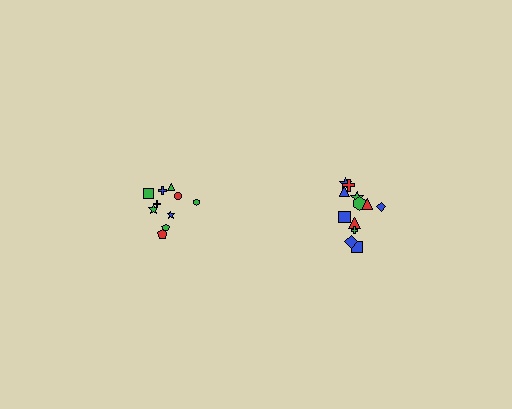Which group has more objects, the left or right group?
The right group.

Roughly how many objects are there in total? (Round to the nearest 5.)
Roughly 20 objects in total.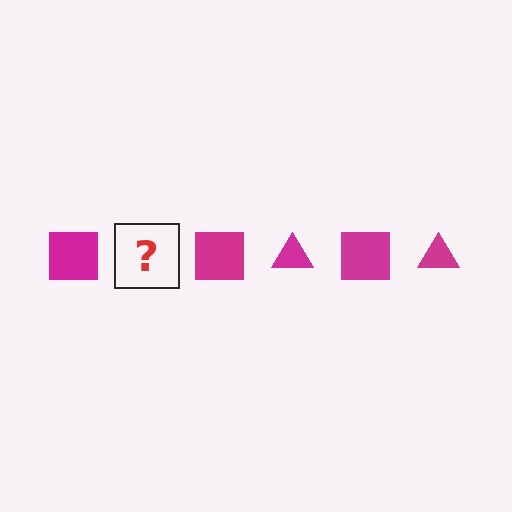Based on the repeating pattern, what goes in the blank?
The blank should be a magenta triangle.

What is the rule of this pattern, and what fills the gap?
The rule is that the pattern cycles through square, triangle shapes in magenta. The gap should be filled with a magenta triangle.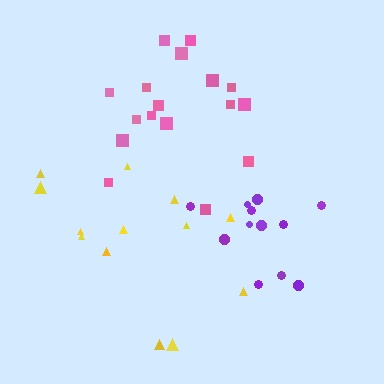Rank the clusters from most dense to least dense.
purple, pink, yellow.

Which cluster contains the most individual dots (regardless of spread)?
Pink (17).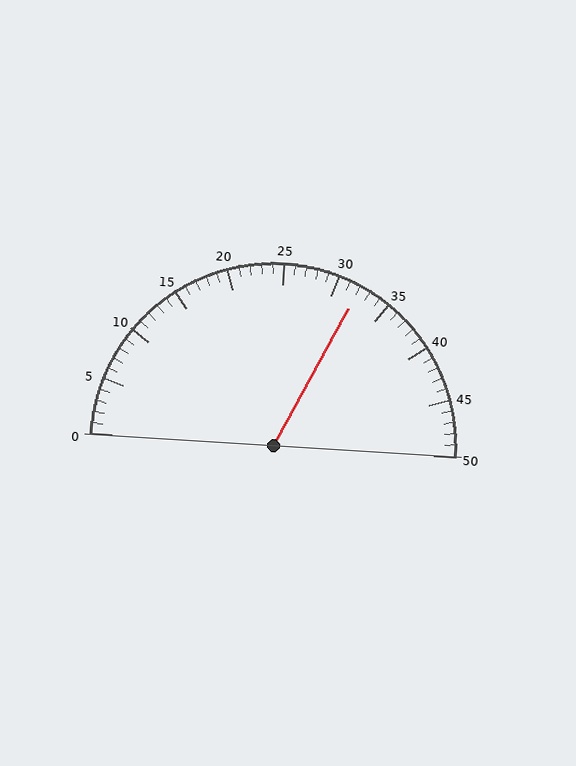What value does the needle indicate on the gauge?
The needle indicates approximately 32.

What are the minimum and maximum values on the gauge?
The gauge ranges from 0 to 50.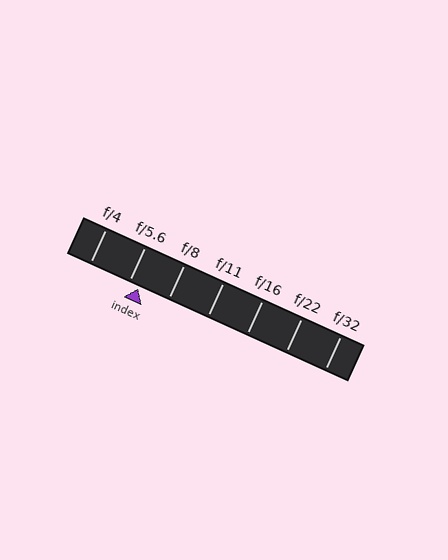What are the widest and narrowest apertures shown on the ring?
The widest aperture shown is f/4 and the narrowest is f/32.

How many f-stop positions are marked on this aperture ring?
There are 7 f-stop positions marked.